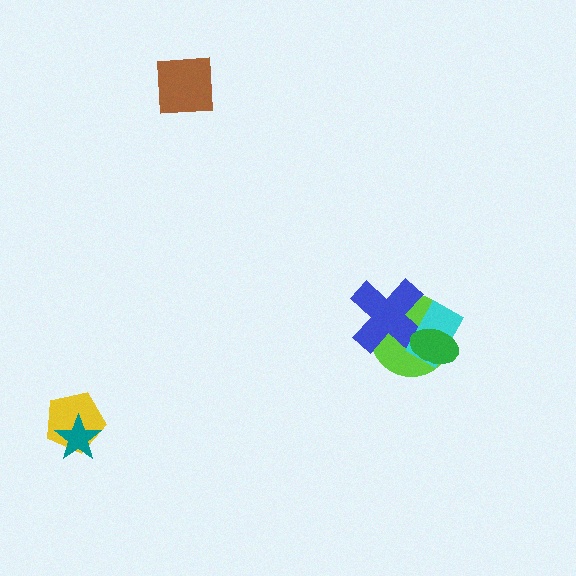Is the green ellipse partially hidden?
No, no other shape covers it.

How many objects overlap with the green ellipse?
3 objects overlap with the green ellipse.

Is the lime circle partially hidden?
Yes, it is partially covered by another shape.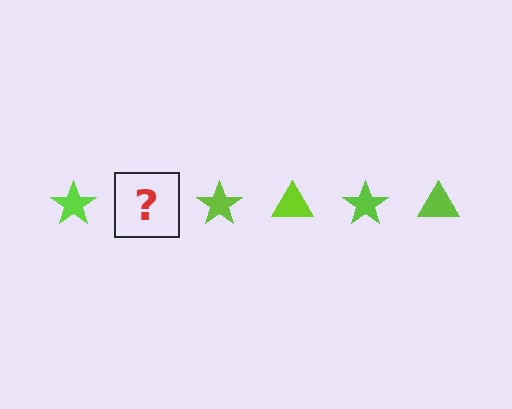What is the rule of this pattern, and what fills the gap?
The rule is that the pattern cycles through star, triangle shapes in lime. The gap should be filled with a lime triangle.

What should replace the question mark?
The question mark should be replaced with a lime triangle.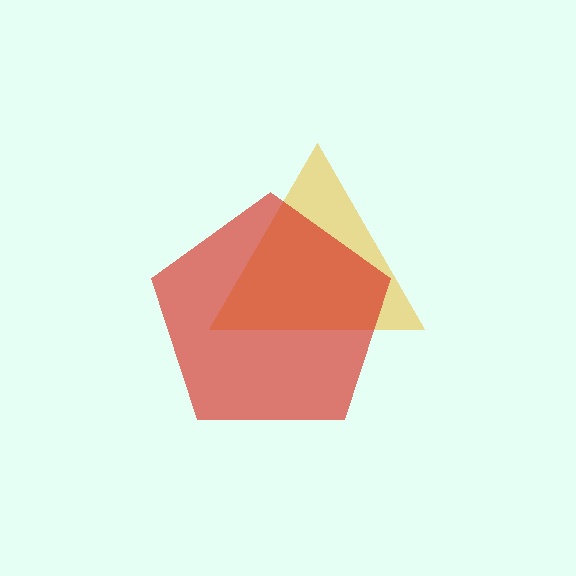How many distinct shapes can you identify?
There are 2 distinct shapes: a yellow triangle, a red pentagon.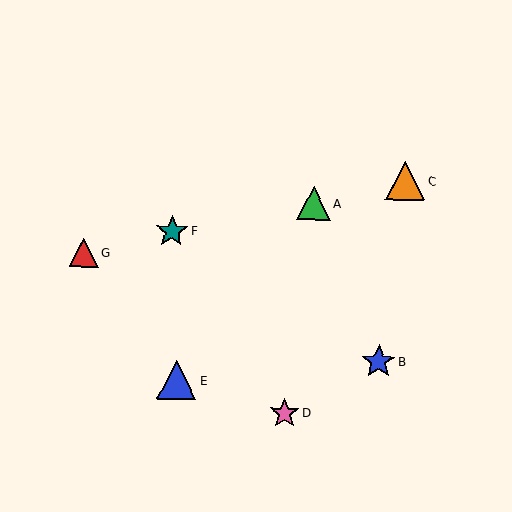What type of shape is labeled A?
Shape A is a green triangle.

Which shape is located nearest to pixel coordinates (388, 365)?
The blue star (labeled B) at (379, 362) is nearest to that location.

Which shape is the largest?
The orange triangle (labeled C) is the largest.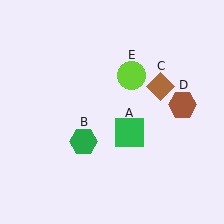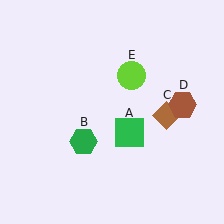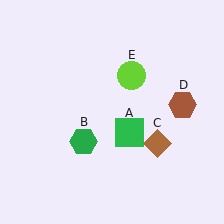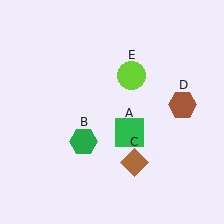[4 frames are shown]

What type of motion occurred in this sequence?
The brown diamond (object C) rotated clockwise around the center of the scene.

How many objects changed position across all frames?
1 object changed position: brown diamond (object C).